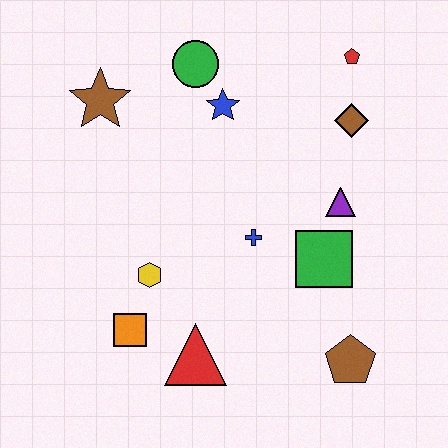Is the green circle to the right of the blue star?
No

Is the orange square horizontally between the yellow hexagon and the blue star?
No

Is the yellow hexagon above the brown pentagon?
Yes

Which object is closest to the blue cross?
The green square is closest to the blue cross.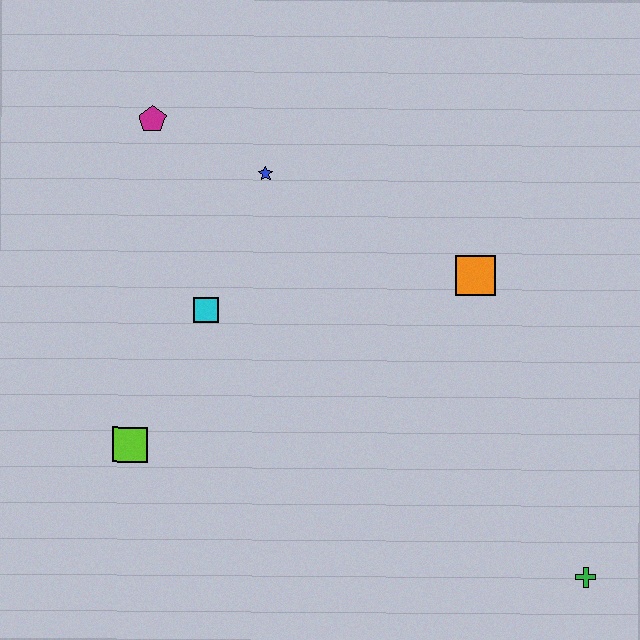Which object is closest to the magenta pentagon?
The blue star is closest to the magenta pentagon.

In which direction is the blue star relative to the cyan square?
The blue star is above the cyan square.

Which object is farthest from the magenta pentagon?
The green cross is farthest from the magenta pentagon.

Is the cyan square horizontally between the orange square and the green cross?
No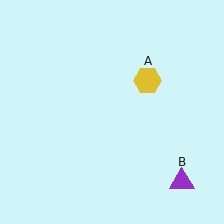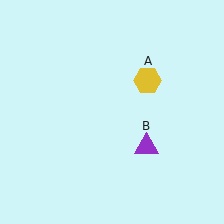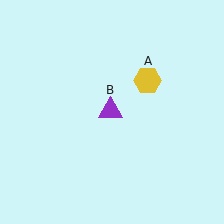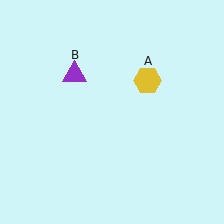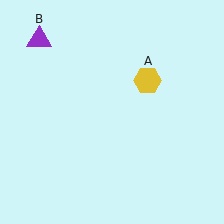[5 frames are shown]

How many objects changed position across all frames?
1 object changed position: purple triangle (object B).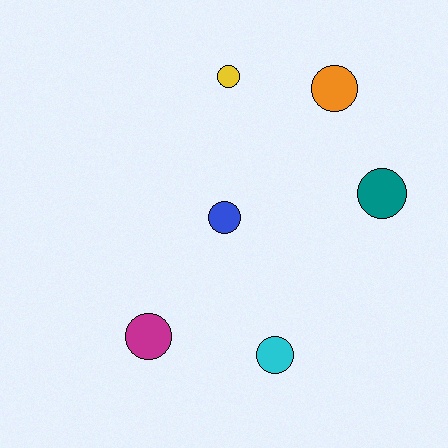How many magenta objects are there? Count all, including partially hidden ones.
There is 1 magenta object.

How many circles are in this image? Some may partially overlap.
There are 6 circles.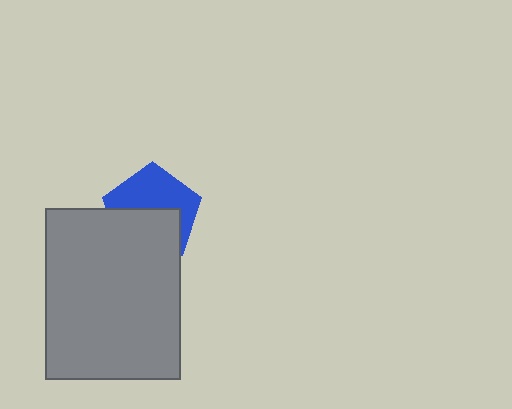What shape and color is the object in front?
The object in front is a gray rectangle.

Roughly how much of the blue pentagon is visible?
About half of it is visible (roughly 50%).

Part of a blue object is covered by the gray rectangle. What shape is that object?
It is a pentagon.